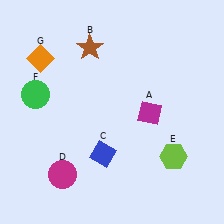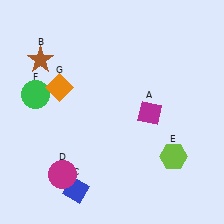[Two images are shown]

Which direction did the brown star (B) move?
The brown star (B) moved left.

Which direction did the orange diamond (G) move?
The orange diamond (G) moved down.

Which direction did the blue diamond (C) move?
The blue diamond (C) moved down.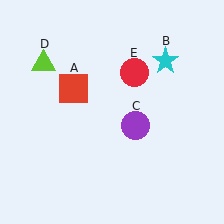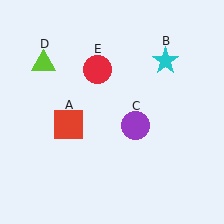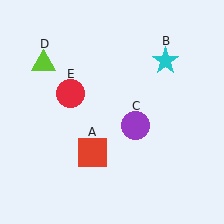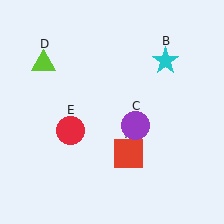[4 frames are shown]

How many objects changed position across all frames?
2 objects changed position: red square (object A), red circle (object E).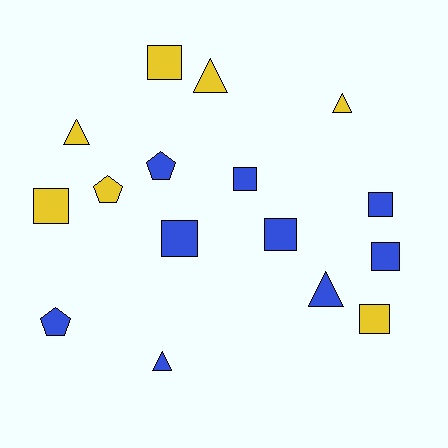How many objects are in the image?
There are 16 objects.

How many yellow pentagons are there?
There is 1 yellow pentagon.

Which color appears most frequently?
Blue, with 9 objects.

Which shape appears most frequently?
Square, with 8 objects.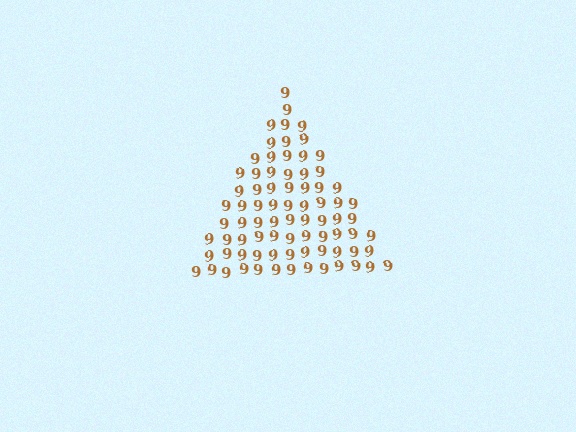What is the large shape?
The large shape is a triangle.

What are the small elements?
The small elements are digit 9's.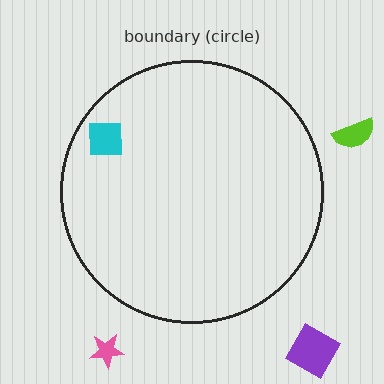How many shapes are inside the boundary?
1 inside, 3 outside.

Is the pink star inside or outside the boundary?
Outside.